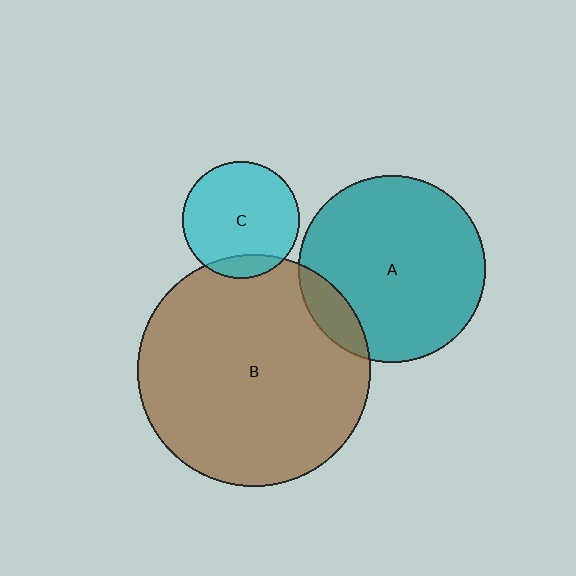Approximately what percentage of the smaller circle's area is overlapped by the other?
Approximately 10%.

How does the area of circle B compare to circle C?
Approximately 4.0 times.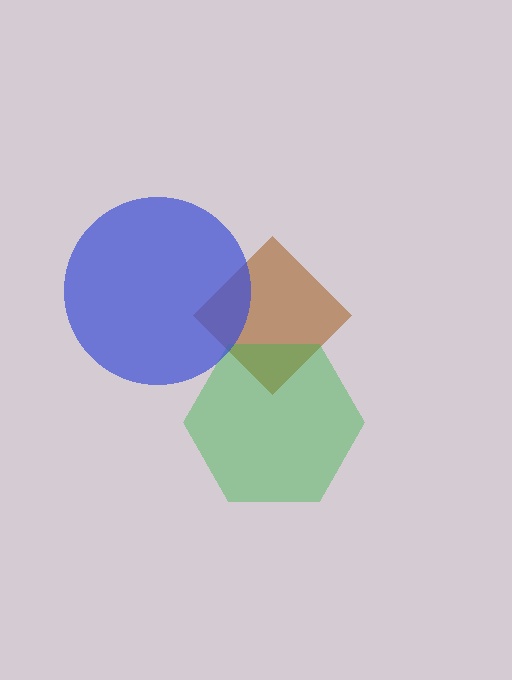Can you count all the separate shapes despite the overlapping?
Yes, there are 3 separate shapes.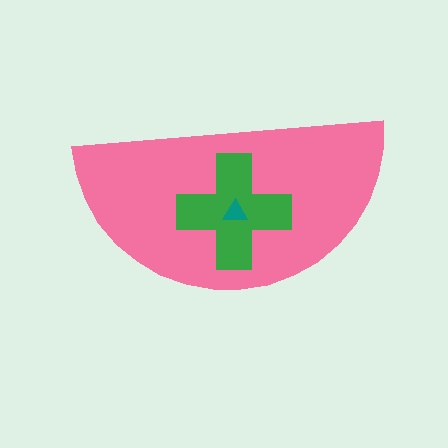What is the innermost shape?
The teal triangle.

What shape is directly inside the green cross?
The teal triangle.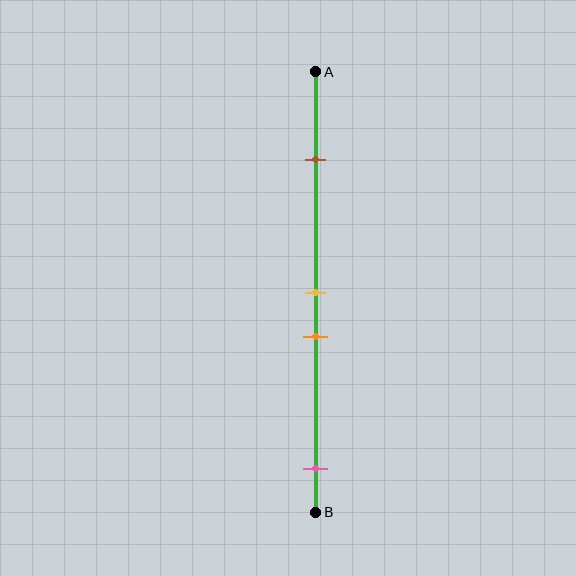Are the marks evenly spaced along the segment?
No, the marks are not evenly spaced.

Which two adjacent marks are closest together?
The yellow and orange marks are the closest adjacent pair.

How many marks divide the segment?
There are 4 marks dividing the segment.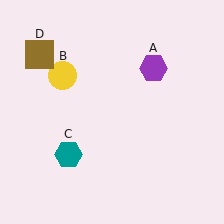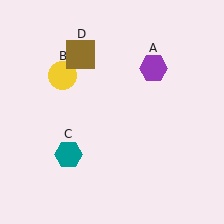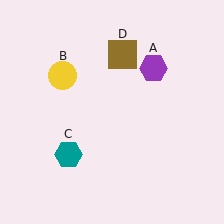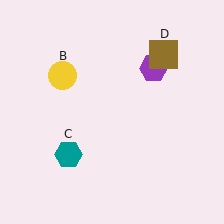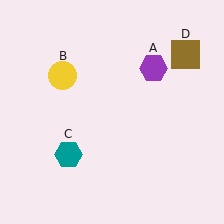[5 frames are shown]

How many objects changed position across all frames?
1 object changed position: brown square (object D).